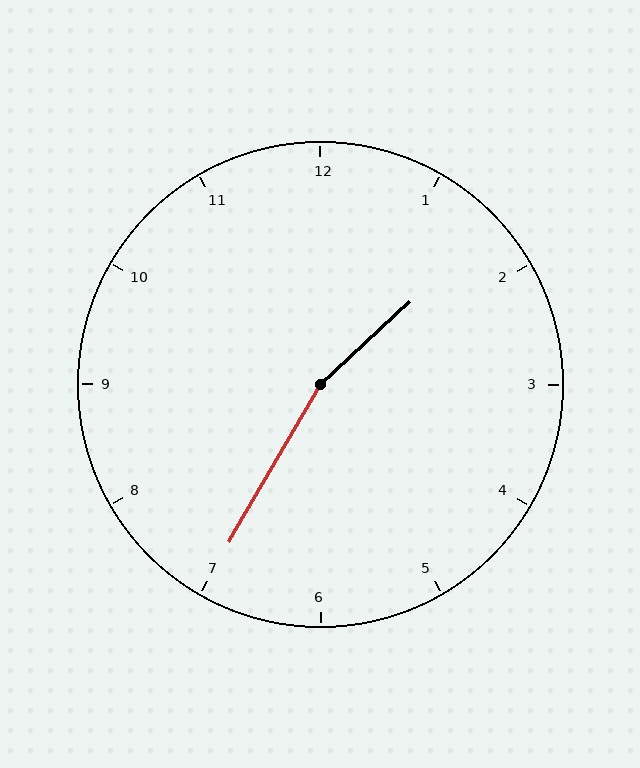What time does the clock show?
1:35.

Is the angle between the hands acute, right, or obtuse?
It is obtuse.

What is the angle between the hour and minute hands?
Approximately 162 degrees.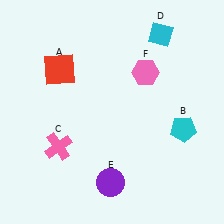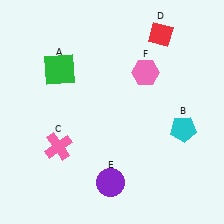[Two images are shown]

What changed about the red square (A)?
In Image 1, A is red. In Image 2, it changed to green.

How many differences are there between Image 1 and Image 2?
There are 2 differences between the two images.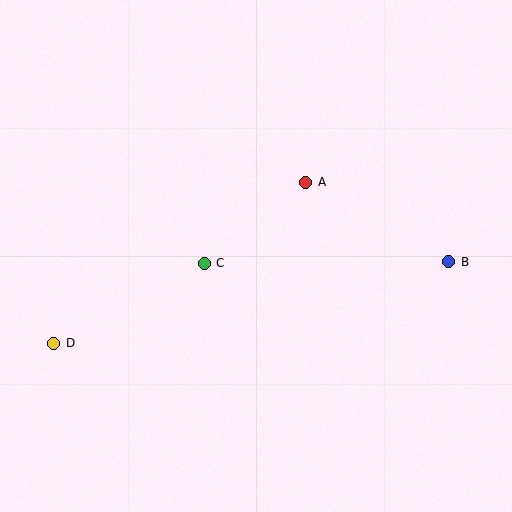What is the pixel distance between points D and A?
The distance between D and A is 299 pixels.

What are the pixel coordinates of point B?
Point B is at (449, 262).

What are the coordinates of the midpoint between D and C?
The midpoint between D and C is at (129, 303).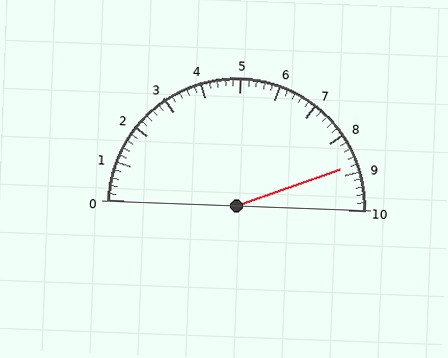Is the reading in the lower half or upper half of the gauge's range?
The reading is in the upper half of the range (0 to 10).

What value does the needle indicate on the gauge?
The needle indicates approximately 8.8.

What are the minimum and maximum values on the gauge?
The gauge ranges from 0 to 10.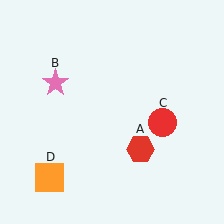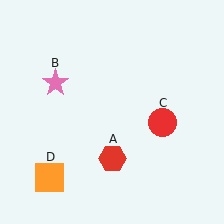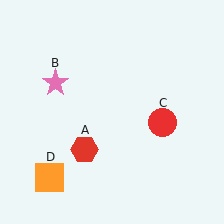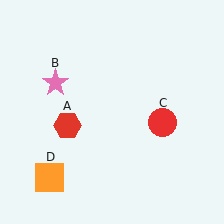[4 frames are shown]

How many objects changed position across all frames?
1 object changed position: red hexagon (object A).